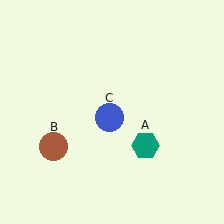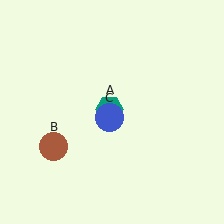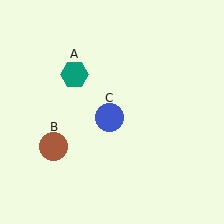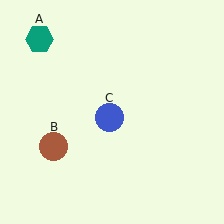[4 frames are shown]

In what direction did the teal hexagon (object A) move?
The teal hexagon (object A) moved up and to the left.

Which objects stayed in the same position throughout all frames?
Brown circle (object B) and blue circle (object C) remained stationary.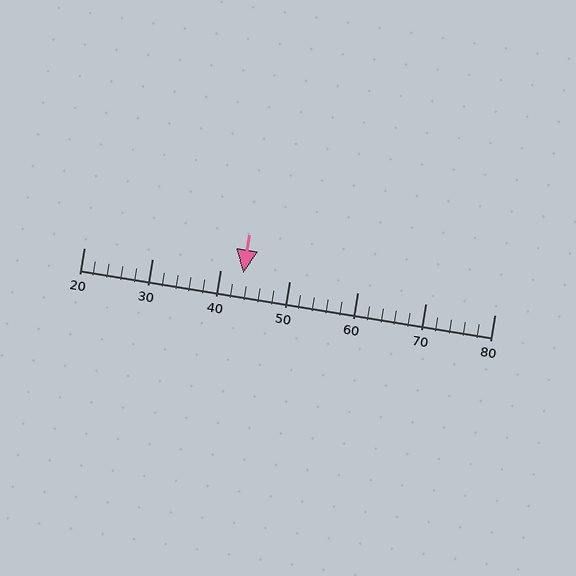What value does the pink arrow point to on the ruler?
The pink arrow points to approximately 43.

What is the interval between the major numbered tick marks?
The major tick marks are spaced 10 units apart.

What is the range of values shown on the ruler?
The ruler shows values from 20 to 80.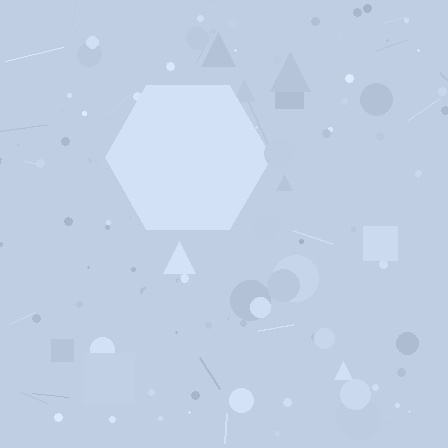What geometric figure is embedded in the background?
A hexagon is embedded in the background.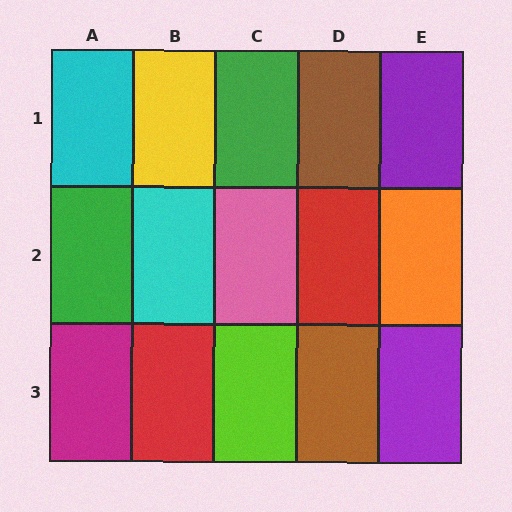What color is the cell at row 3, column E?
Purple.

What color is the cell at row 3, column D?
Brown.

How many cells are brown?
2 cells are brown.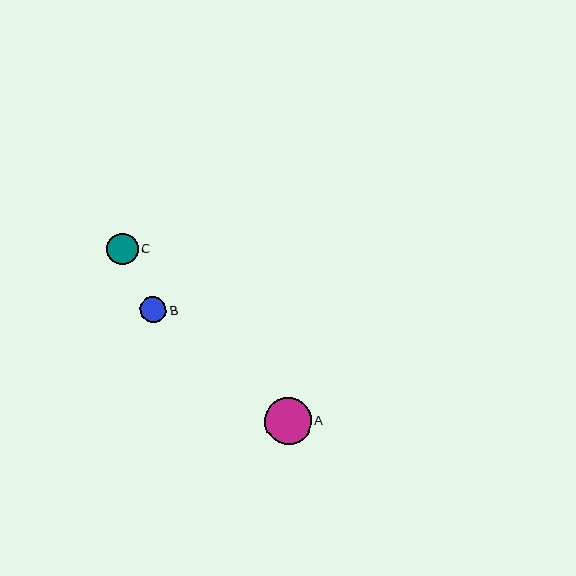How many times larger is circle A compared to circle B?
Circle A is approximately 1.8 times the size of circle B.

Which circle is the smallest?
Circle B is the smallest with a size of approximately 26 pixels.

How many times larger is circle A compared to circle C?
Circle A is approximately 1.5 times the size of circle C.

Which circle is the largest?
Circle A is the largest with a size of approximately 47 pixels.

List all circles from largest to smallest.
From largest to smallest: A, C, B.